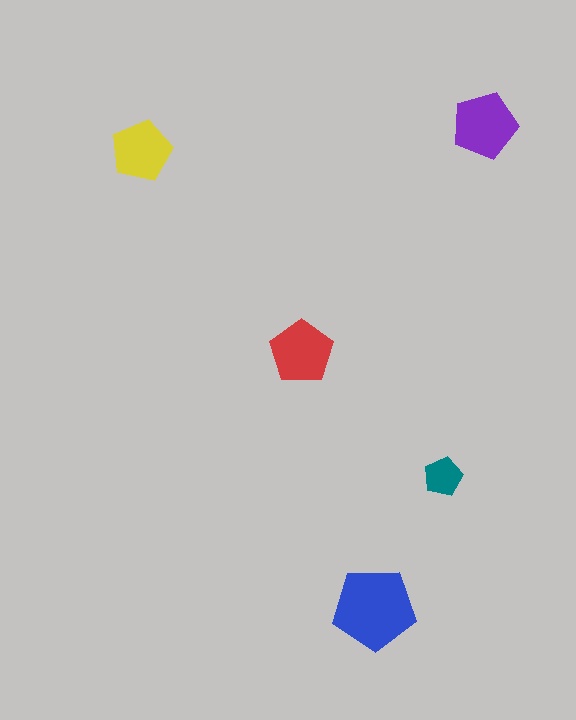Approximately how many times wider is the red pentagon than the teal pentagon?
About 1.5 times wider.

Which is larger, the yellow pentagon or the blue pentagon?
The blue one.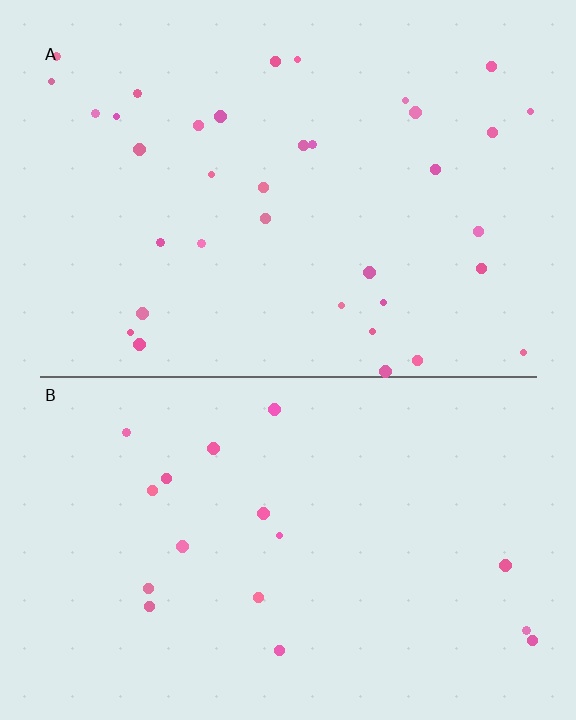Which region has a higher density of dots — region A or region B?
A (the top).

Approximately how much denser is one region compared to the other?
Approximately 2.1× — region A over region B.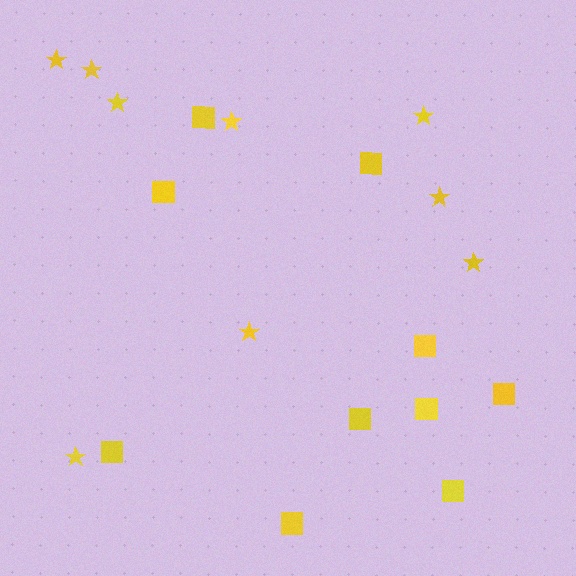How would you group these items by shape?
There are 2 groups: one group of stars (9) and one group of squares (10).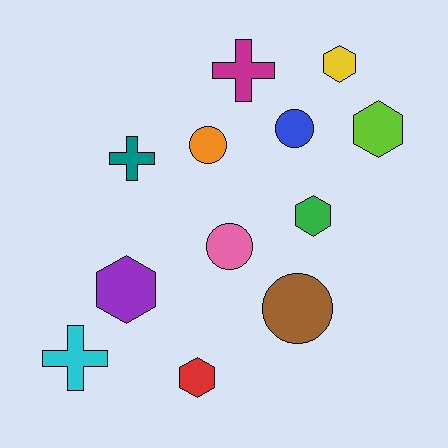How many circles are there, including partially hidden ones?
There are 4 circles.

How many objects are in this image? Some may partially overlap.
There are 12 objects.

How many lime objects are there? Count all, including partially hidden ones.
There is 1 lime object.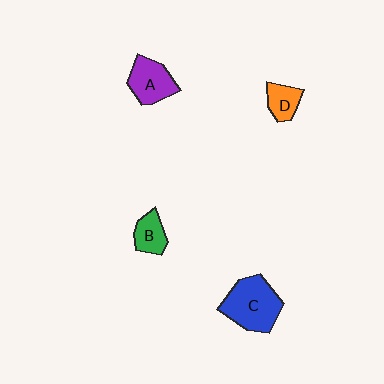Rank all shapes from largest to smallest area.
From largest to smallest: C (blue), A (purple), B (green), D (orange).